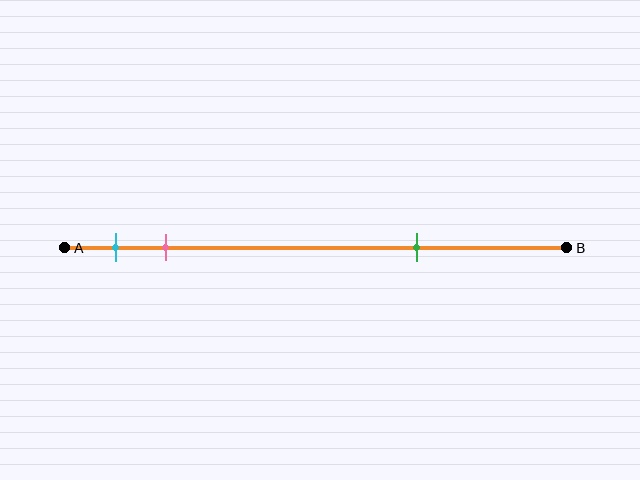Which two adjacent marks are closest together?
The cyan and pink marks are the closest adjacent pair.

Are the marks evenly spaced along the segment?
No, the marks are not evenly spaced.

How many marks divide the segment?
There are 3 marks dividing the segment.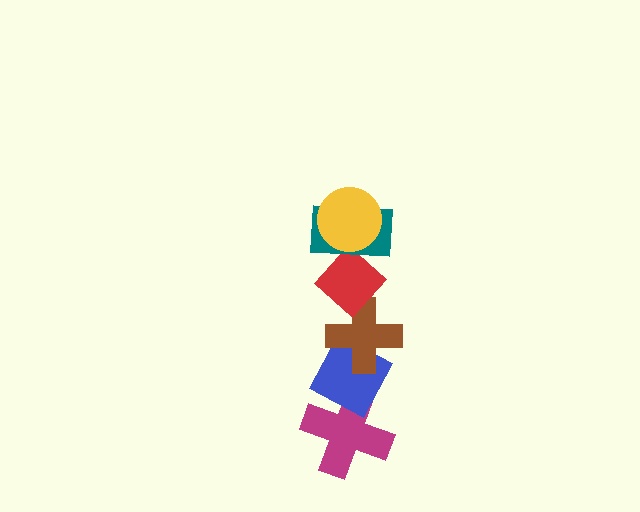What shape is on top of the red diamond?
The teal rectangle is on top of the red diamond.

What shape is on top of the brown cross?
The red diamond is on top of the brown cross.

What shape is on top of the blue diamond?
The brown cross is on top of the blue diamond.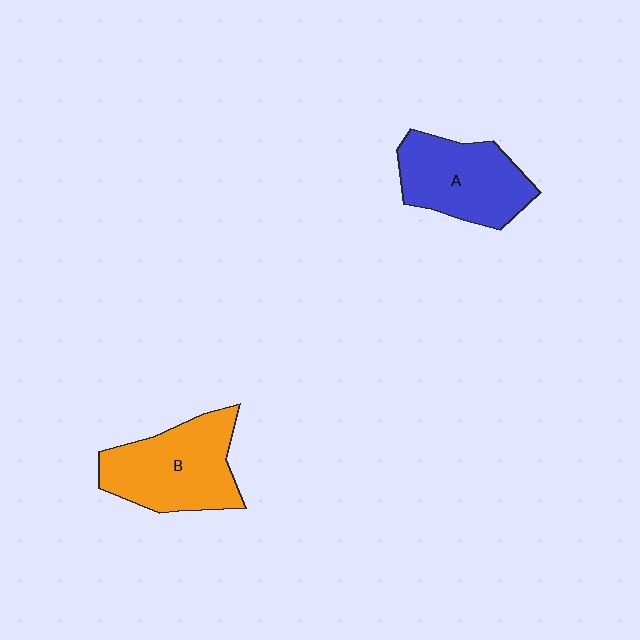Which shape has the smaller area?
Shape A (blue).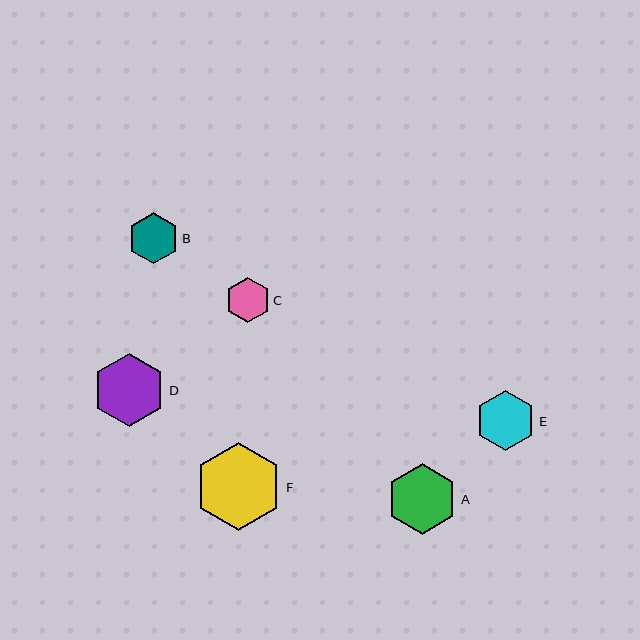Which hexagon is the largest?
Hexagon F is the largest with a size of approximately 88 pixels.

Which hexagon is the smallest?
Hexagon C is the smallest with a size of approximately 45 pixels.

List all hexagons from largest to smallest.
From largest to smallest: F, D, A, E, B, C.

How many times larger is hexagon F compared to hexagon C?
Hexagon F is approximately 1.9 times the size of hexagon C.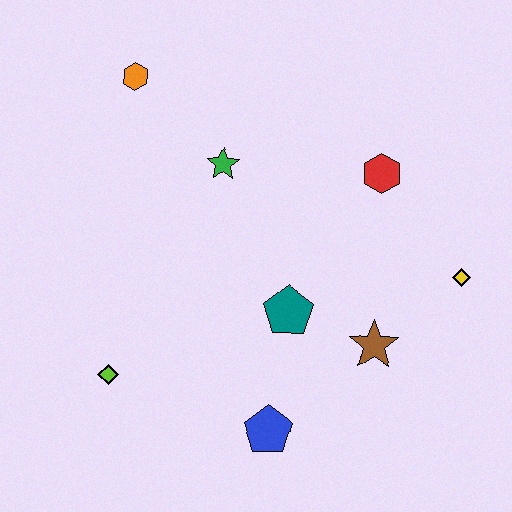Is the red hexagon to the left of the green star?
No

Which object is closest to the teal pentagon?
The brown star is closest to the teal pentagon.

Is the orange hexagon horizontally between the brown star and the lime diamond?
Yes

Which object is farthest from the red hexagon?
The lime diamond is farthest from the red hexagon.